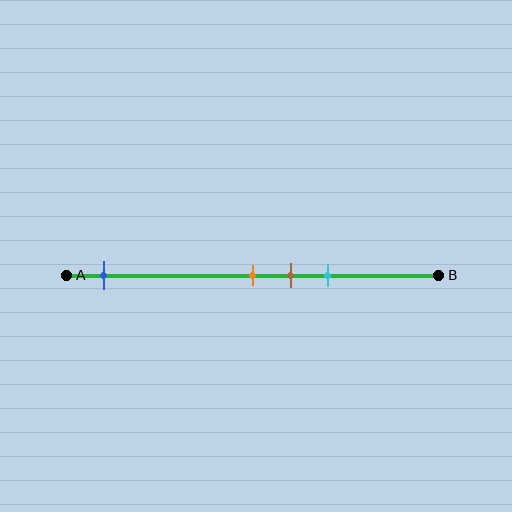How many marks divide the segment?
There are 4 marks dividing the segment.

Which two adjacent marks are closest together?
The orange and brown marks are the closest adjacent pair.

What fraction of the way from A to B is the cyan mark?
The cyan mark is approximately 70% (0.7) of the way from A to B.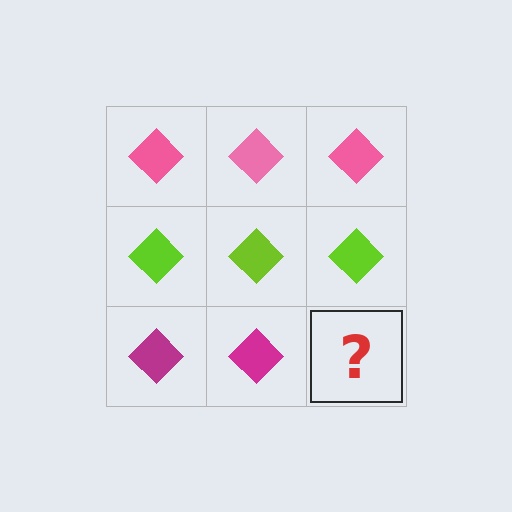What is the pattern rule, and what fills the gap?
The rule is that each row has a consistent color. The gap should be filled with a magenta diamond.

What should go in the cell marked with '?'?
The missing cell should contain a magenta diamond.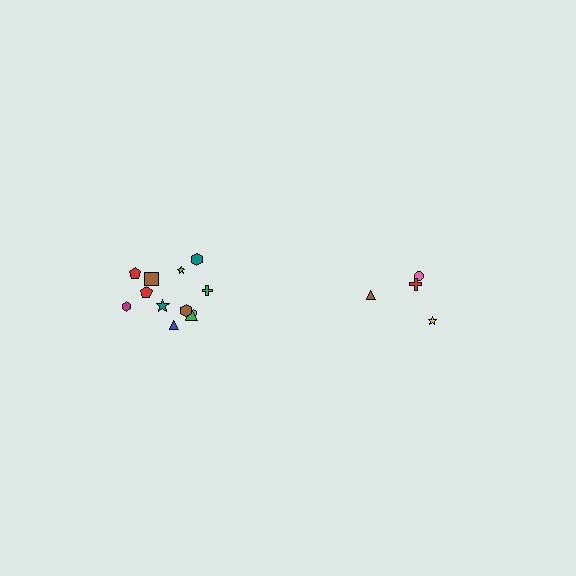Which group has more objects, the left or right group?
The left group.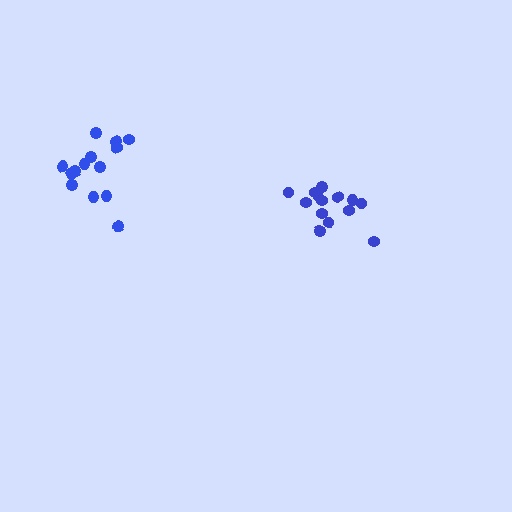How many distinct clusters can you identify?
There are 2 distinct clusters.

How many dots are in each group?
Group 1: 14 dots, Group 2: 14 dots (28 total).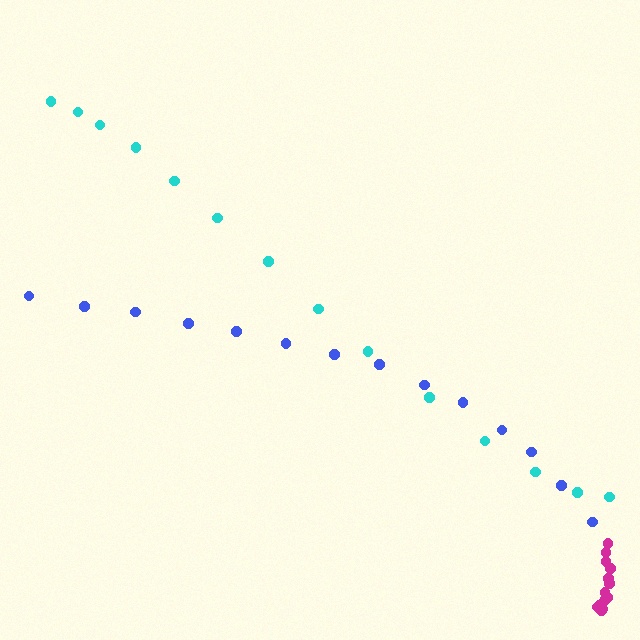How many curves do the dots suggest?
There are 3 distinct paths.